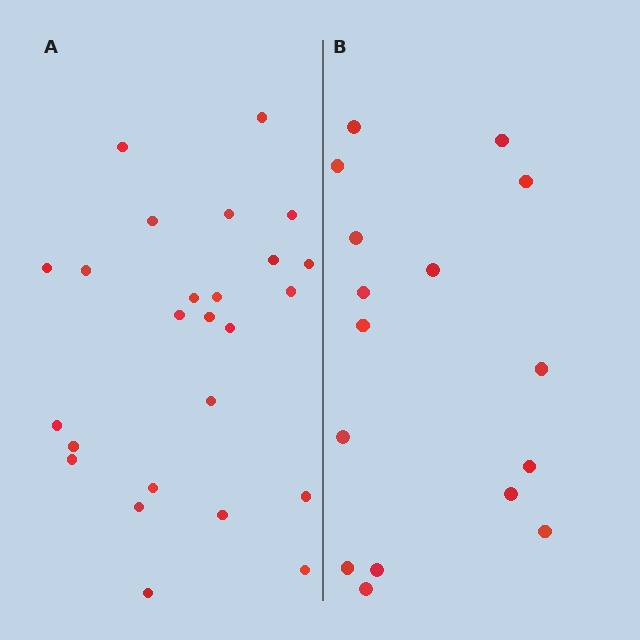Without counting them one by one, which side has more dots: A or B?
Region A (the left region) has more dots.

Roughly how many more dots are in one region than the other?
Region A has roughly 8 or so more dots than region B.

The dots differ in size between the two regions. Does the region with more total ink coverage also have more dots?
No. Region B has more total ink coverage because its dots are larger, but region A actually contains more individual dots. Total area can be misleading — the number of items is what matters here.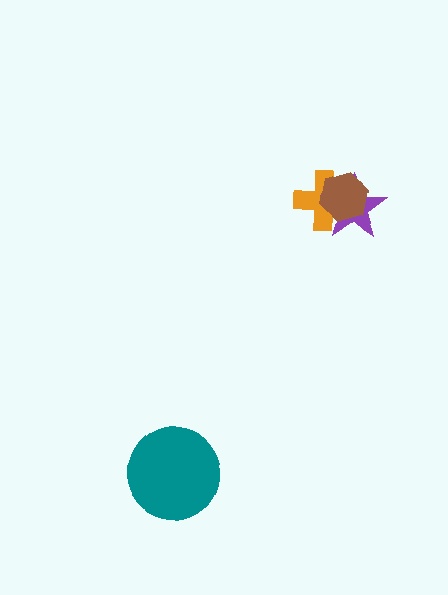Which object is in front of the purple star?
The brown hexagon is in front of the purple star.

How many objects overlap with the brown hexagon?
2 objects overlap with the brown hexagon.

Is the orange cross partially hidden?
Yes, it is partially covered by another shape.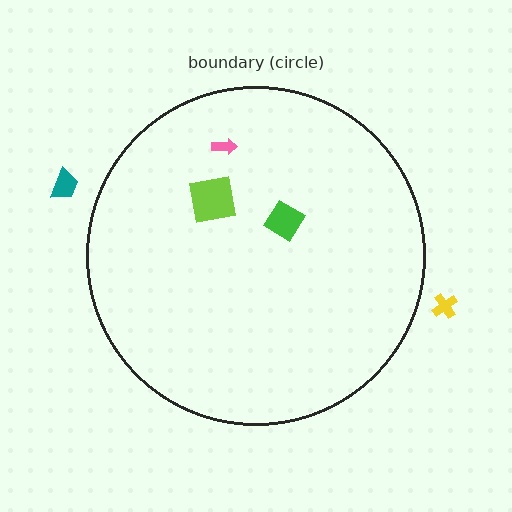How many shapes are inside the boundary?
3 inside, 2 outside.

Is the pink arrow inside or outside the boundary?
Inside.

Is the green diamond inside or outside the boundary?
Inside.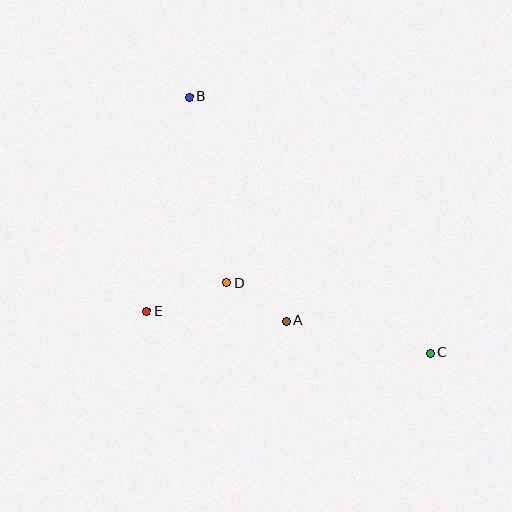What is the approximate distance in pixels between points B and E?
The distance between B and E is approximately 219 pixels.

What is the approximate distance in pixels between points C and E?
The distance between C and E is approximately 287 pixels.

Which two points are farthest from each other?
Points B and C are farthest from each other.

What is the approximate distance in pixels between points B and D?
The distance between B and D is approximately 190 pixels.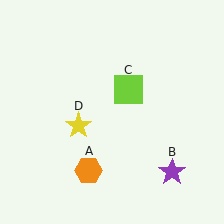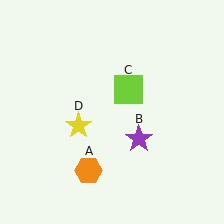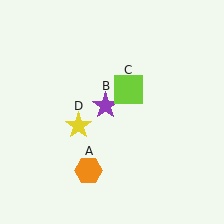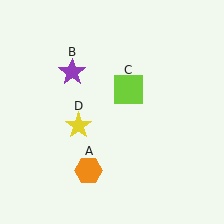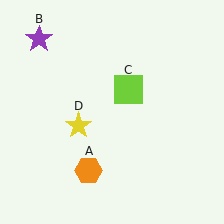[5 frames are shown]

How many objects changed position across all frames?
1 object changed position: purple star (object B).